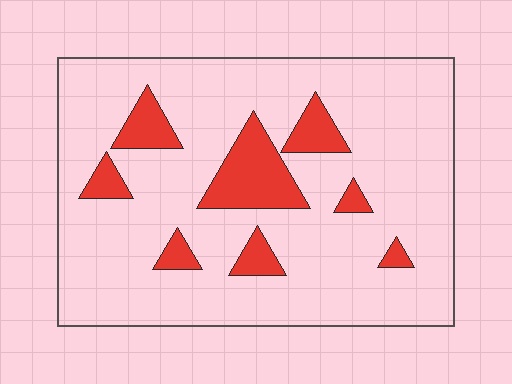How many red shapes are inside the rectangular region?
8.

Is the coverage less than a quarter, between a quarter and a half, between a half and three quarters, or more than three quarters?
Less than a quarter.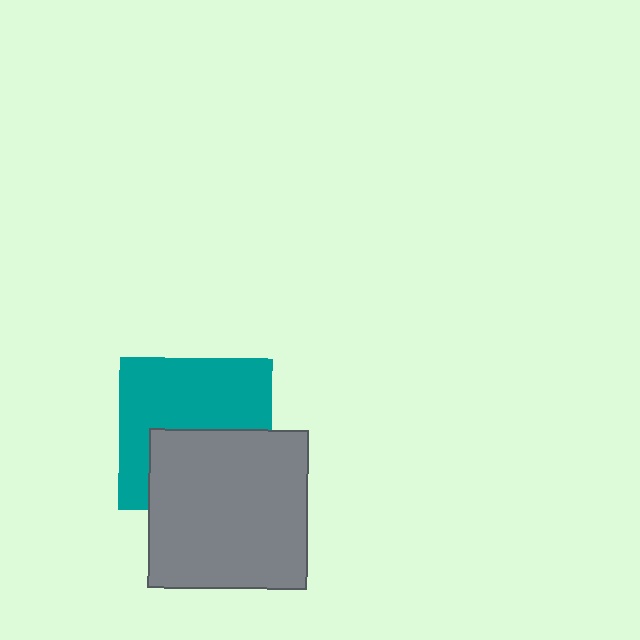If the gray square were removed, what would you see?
You would see the complete teal square.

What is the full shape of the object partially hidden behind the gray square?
The partially hidden object is a teal square.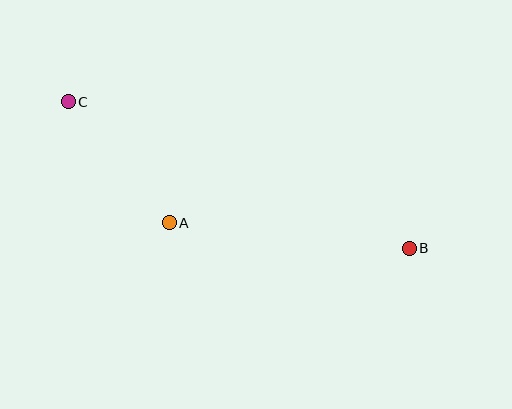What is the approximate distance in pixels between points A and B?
The distance between A and B is approximately 241 pixels.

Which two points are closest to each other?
Points A and C are closest to each other.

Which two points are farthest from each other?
Points B and C are farthest from each other.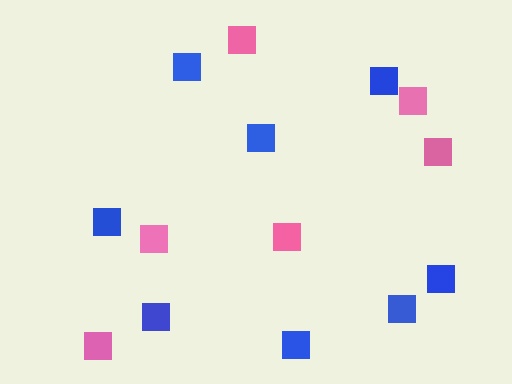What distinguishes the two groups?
There are 2 groups: one group of blue squares (8) and one group of pink squares (6).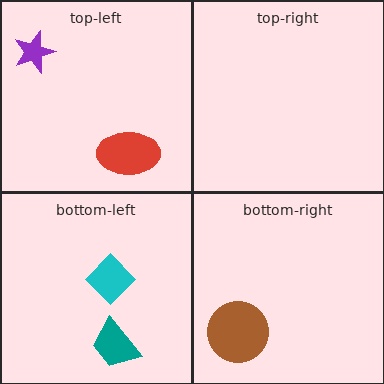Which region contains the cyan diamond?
The bottom-left region.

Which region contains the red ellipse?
The top-left region.